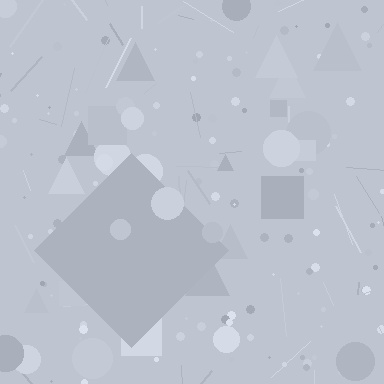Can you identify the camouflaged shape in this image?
The camouflaged shape is a diamond.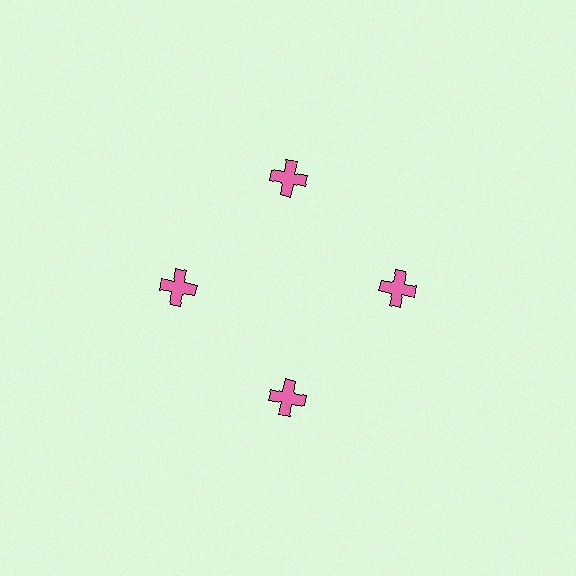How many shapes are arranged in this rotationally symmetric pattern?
There are 4 shapes, arranged in 4 groups of 1.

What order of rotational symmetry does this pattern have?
This pattern has 4-fold rotational symmetry.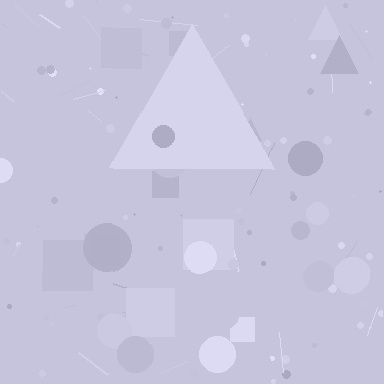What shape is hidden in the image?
A triangle is hidden in the image.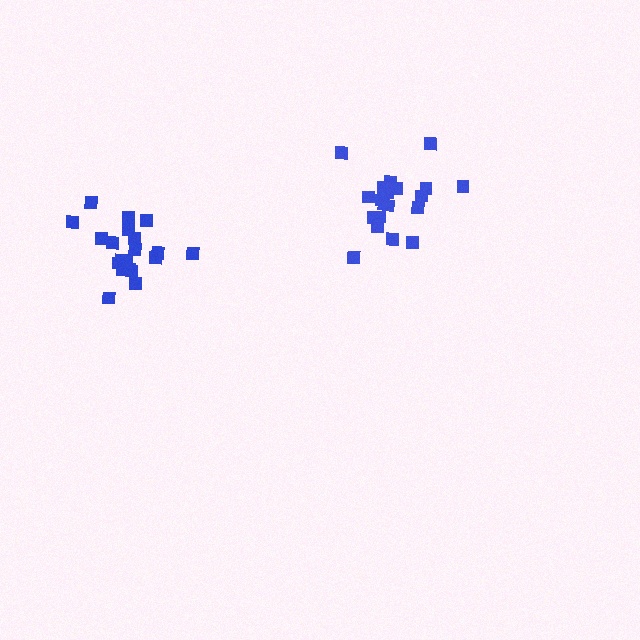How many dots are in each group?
Group 1: 20 dots, Group 2: 20 dots (40 total).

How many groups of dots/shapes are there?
There are 2 groups.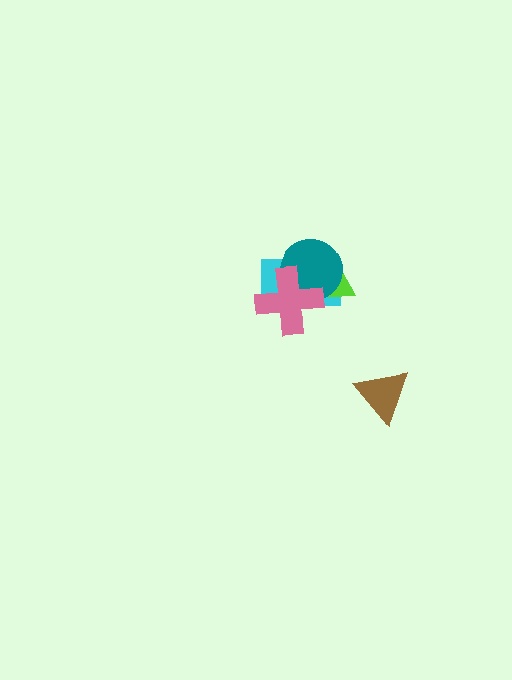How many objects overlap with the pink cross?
3 objects overlap with the pink cross.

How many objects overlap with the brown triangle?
0 objects overlap with the brown triangle.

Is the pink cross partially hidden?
No, no other shape covers it.